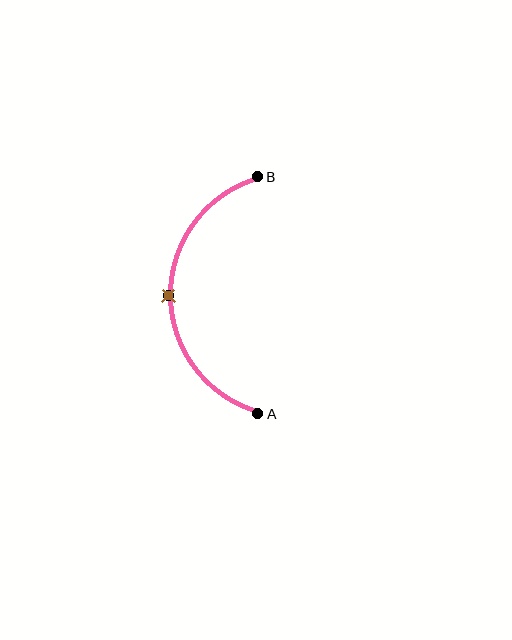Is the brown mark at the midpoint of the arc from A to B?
Yes. The brown mark lies on the arc at equal arc-length from both A and B — it is the arc midpoint.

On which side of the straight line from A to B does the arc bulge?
The arc bulges to the left of the straight line connecting A and B.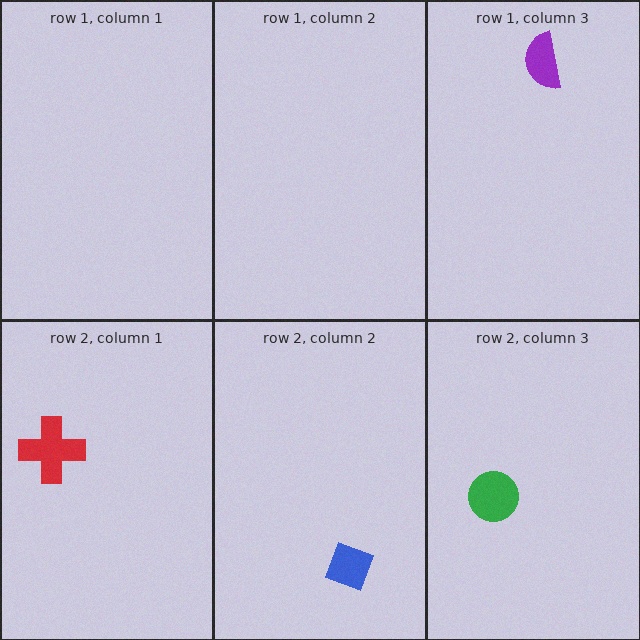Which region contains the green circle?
The row 2, column 3 region.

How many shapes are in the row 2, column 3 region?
1.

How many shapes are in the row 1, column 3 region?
1.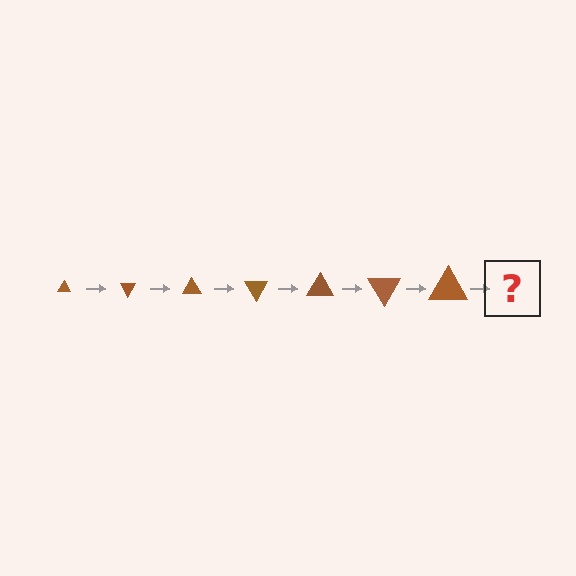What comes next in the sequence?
The next element should be a triangle, larger than the previous one and rotated 420 degrees from the start.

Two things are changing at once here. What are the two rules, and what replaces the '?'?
The two rules are that the triangle grows larger each step and it rotates 60 degrees each step. The '?' should be a triangle, larger than the previous one and rotated 420 degrees from the start.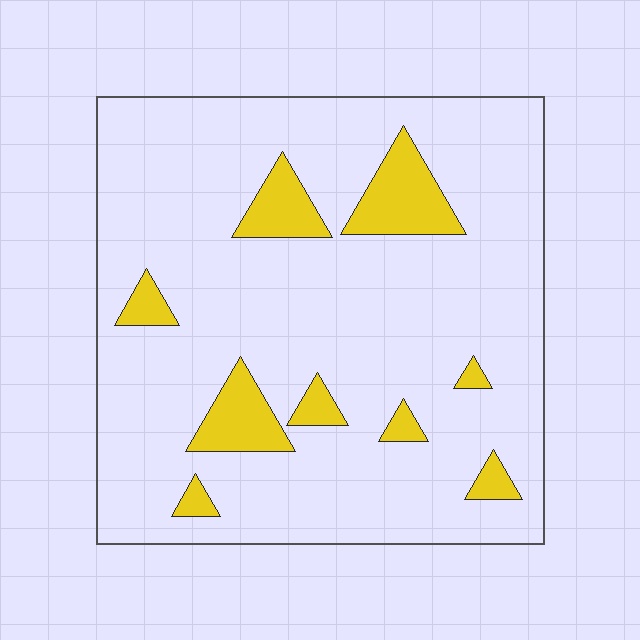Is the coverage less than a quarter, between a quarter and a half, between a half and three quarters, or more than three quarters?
Less than a quarter.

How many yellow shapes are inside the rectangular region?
9.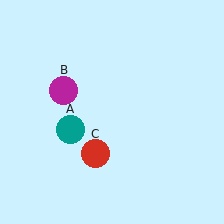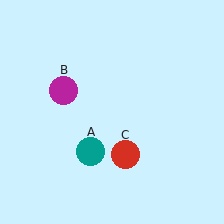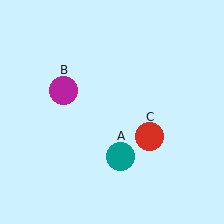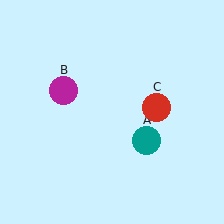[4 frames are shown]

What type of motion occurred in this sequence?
The teal circle (object A), red circle (object C) rotated counterclockwise around the center of the scene.